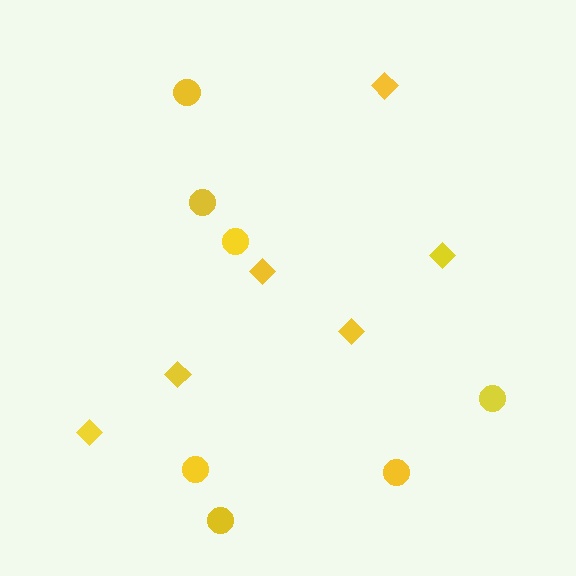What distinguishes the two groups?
There are 2 groups: one group of circles (7) and one group of diamonds (6).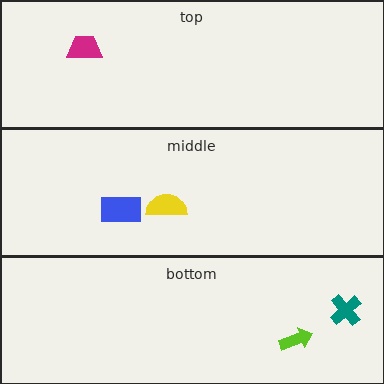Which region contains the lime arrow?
The bottom region.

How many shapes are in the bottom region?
2.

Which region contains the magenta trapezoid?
The top region.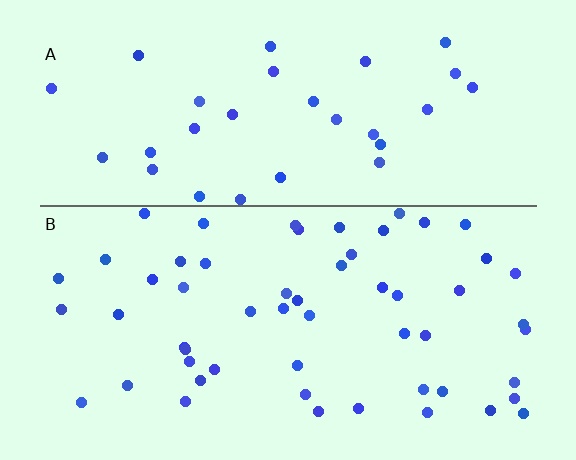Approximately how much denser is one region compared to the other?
Approximately 1.7× — region B over region A.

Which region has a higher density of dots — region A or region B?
B (the bottom).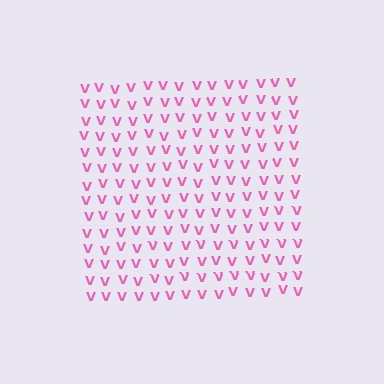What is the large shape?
The large shape is a square.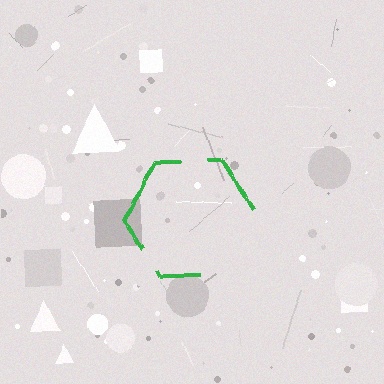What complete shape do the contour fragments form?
The contour fragments form a hexagon.